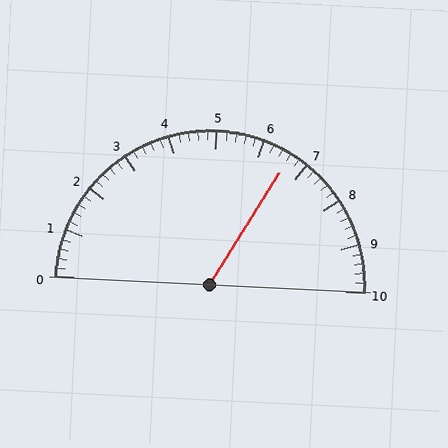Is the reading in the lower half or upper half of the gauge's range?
The reading is in the upper half of the range (0 to 10).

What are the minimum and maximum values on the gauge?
The gauge ranges from 0 to 10.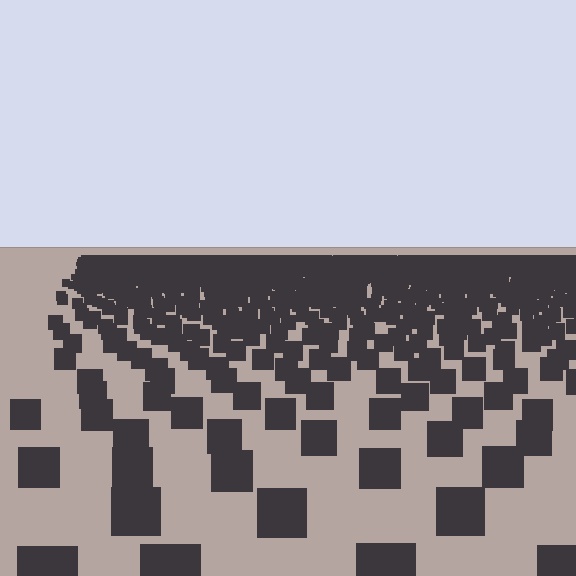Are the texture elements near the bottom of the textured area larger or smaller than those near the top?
Larger. Near the bottom, elements are closer to the viewer and appear at a bigger on-screen size.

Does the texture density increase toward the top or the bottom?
Density increases toward the top.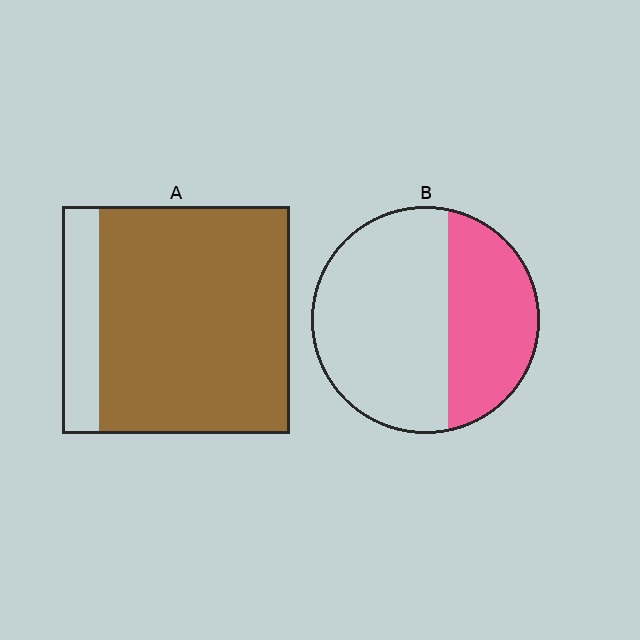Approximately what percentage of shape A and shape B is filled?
A is approximately 85% and B is approximately 40%.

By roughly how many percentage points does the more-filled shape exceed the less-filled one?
By roughly 45 percentage points (A over B).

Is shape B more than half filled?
No.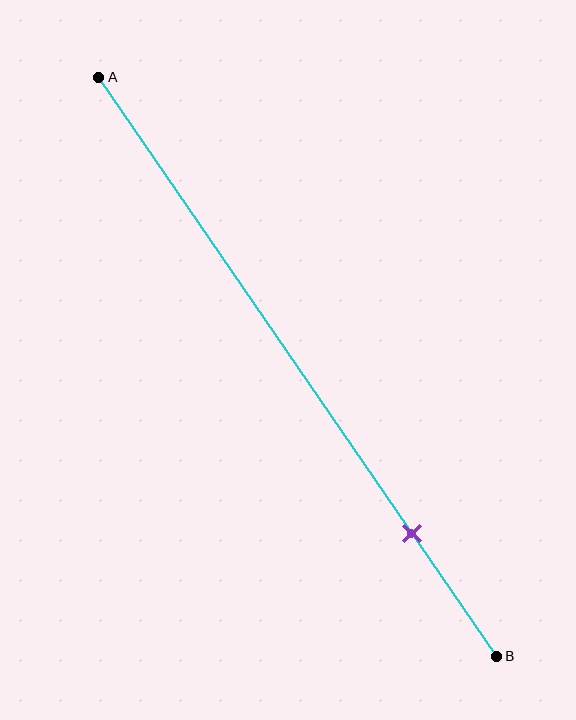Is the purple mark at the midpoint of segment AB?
No, the mark is at about 80% from A, not at the 50% midpoint.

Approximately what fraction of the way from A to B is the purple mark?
The purple mark is approximately 80% of the way from A to B.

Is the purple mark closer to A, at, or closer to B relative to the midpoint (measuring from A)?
The purple mark is closer to point B than the midpoint of segment AB.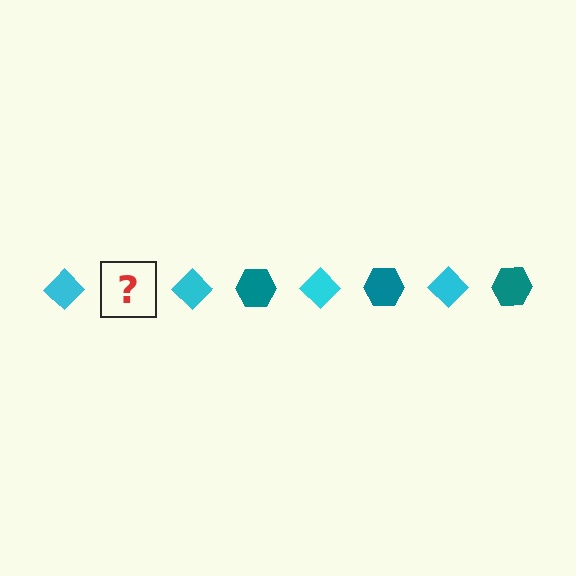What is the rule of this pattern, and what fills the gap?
The rule is that the pattern alternates between cyan diamond and teal hexagon. The gap should be filled with a teal hexagon.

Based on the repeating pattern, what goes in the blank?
The blank should be a teal hexagon.